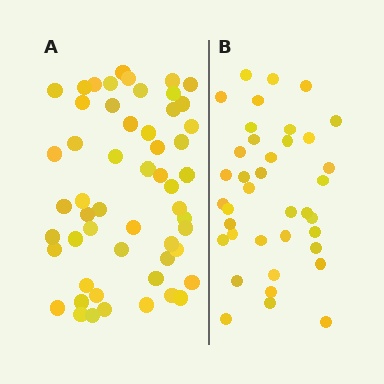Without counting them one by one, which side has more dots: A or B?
Region A (the left region) has more dots.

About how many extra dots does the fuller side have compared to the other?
Region A has approximately 15 more dots than region B.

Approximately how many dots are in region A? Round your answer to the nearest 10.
About 50 dots. (The exact count is 54, which rounds to 50.)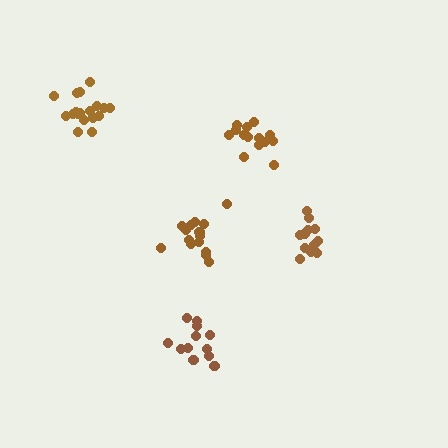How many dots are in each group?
Group 1: 14 dots, Group 2: 12 dots, Group 3: 12 dots, Group 4: 18 dots, Group 5: 15 dots (71 total).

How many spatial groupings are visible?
There are 5 spatial groupings.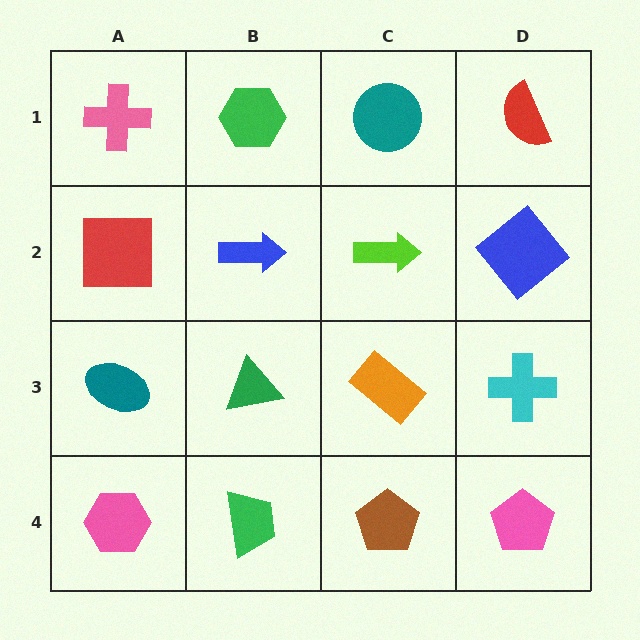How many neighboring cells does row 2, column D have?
3.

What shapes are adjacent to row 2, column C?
A teal circle (row 1, column C), an orange rectangle (row 3, column C), a blue arrow (row 2, column B), a blue diamond (row 2, column D).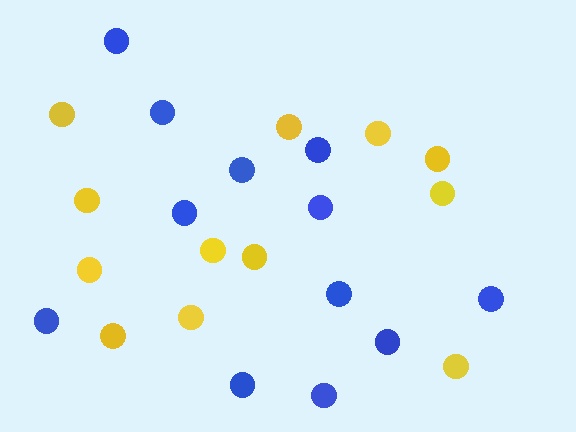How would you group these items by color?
There are 2 groups: one group of yellow circles (12) and one group of blue circles (12).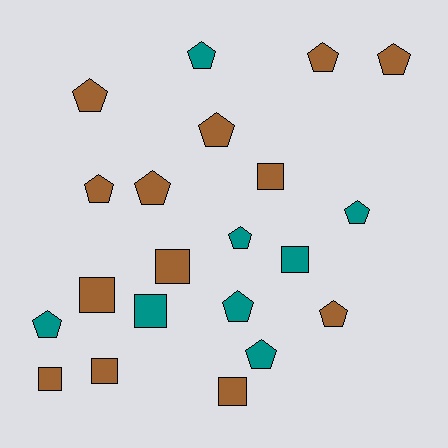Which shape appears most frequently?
Pentagon, with 13 objects.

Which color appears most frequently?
Brown, with 13 objects.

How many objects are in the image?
There are 21 objects.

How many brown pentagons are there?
There are 7 brown pentagons.